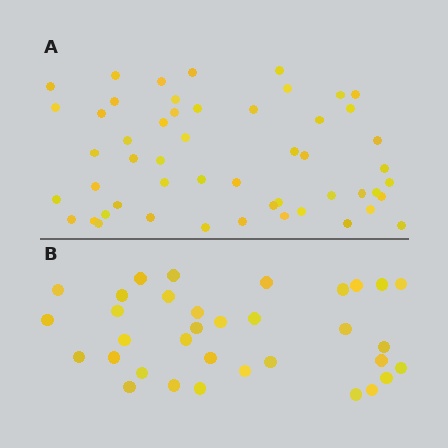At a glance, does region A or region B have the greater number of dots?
Region A (the top region) has more dots.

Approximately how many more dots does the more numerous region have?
Region A has approximately 20 more dots than region B.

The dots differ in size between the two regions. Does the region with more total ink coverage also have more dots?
No. Region B has more total ink coverage because its dots are larger, but region A actually contains more individual dots. Total area can be misleading — the number of items is what matters here.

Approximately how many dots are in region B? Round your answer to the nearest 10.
About 30 dots. (The exact count is 34, which rounds to 30.)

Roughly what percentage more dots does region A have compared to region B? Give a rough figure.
About 55% more.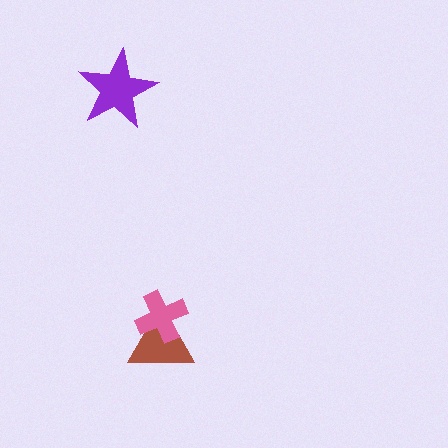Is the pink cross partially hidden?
No, no other shape covers it.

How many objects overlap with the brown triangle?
1 object overlaps with the brown triangle.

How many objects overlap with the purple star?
0 objects overlap with the purple star.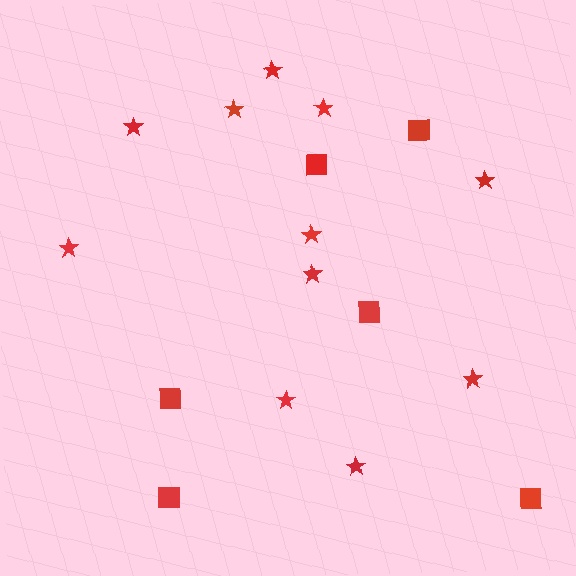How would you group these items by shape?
There are 2 groups: one group of stars (11) and one group of squares (6).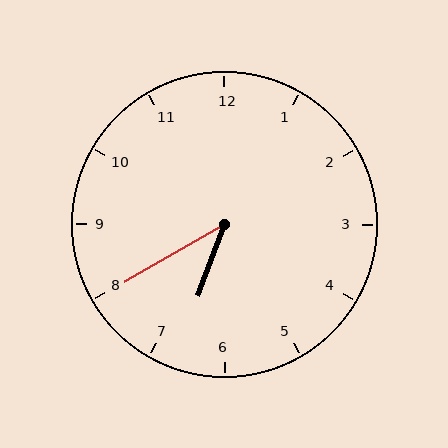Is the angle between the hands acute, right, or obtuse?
It is acute.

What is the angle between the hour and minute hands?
Approximately 40 degrees.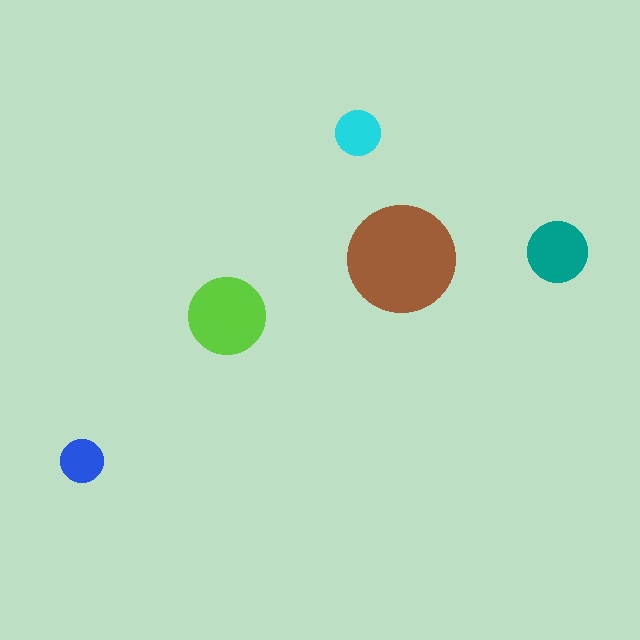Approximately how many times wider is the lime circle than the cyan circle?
About 1.5 times wider.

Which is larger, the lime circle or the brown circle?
The brown one.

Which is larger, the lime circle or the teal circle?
The lime one.